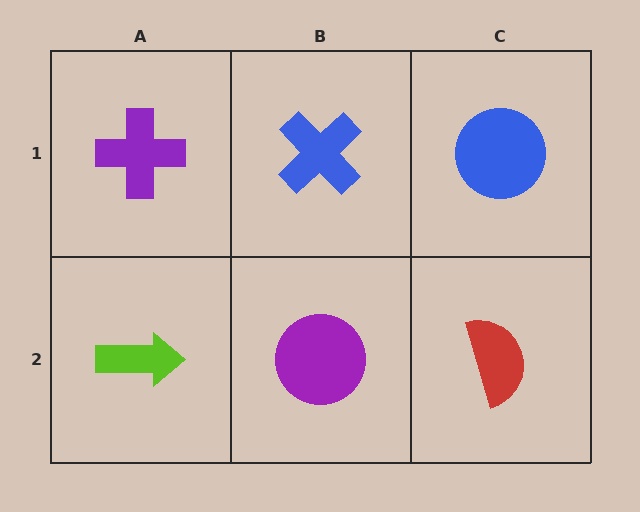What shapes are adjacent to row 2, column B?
A blue cross (row 1, column B), a lime arrow (row 2, column A), a red semicircle (row 2, column C).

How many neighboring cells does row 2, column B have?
3.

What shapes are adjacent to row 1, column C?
A red semicircle (row 2, column C), a blue cross (row 1, column B).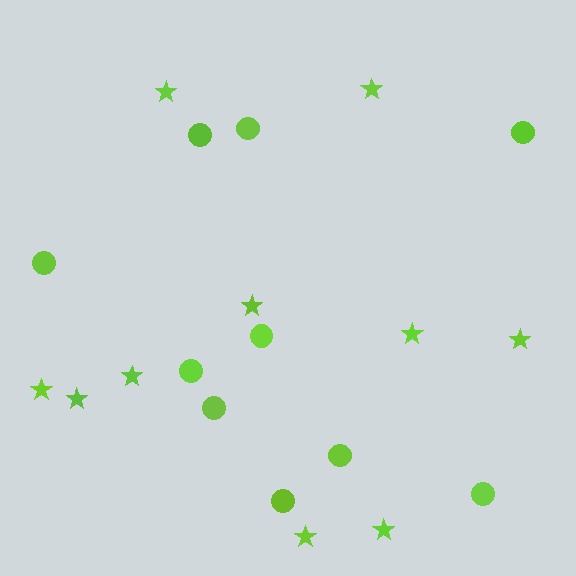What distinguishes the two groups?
There are 2 groups: one group of circles (10) and one group of stars (10).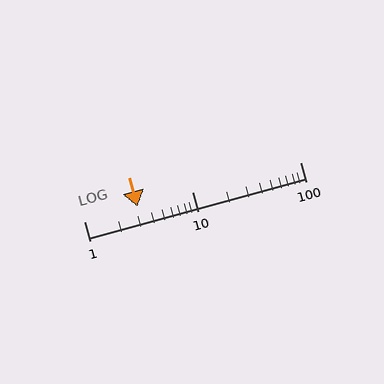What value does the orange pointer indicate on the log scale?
The pointer indicates approximately 3.1.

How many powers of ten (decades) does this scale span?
The scale spans 2 decades, from 1 to 100.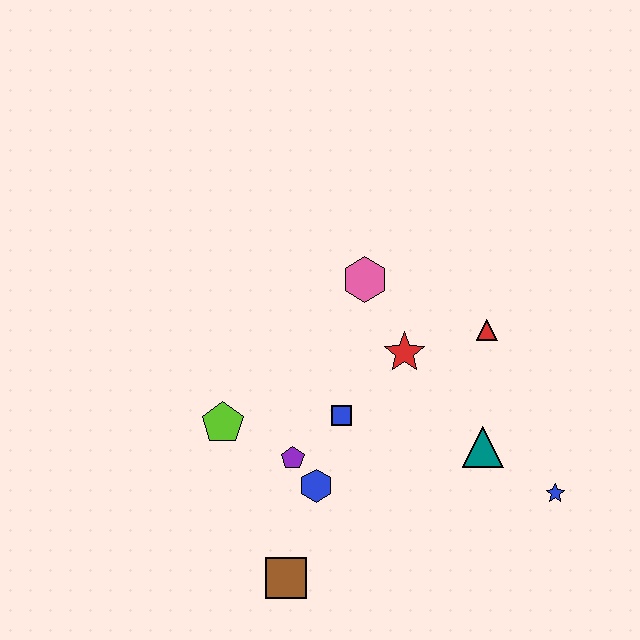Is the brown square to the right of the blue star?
No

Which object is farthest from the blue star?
The lime pentagon is farthest from the blue star.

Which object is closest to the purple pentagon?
The blue hexagon is closest to the purple pentagon.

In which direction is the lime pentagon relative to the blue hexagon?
The lime pentagon is to the left of the blue hexagon.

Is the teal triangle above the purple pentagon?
Yes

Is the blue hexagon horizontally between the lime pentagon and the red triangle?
Yes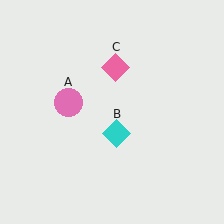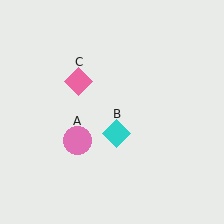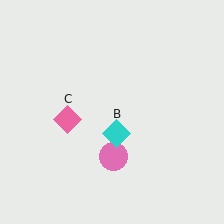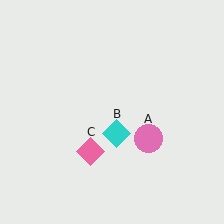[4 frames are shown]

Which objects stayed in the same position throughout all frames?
Cyan diamond (object B) remained stationary.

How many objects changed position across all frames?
2 objects changed position: pink circle (object A), pink diamond (object C).